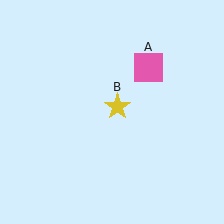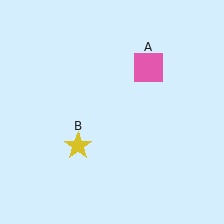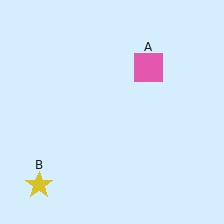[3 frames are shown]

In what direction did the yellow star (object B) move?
The yellow star (object B) moved down and to the left.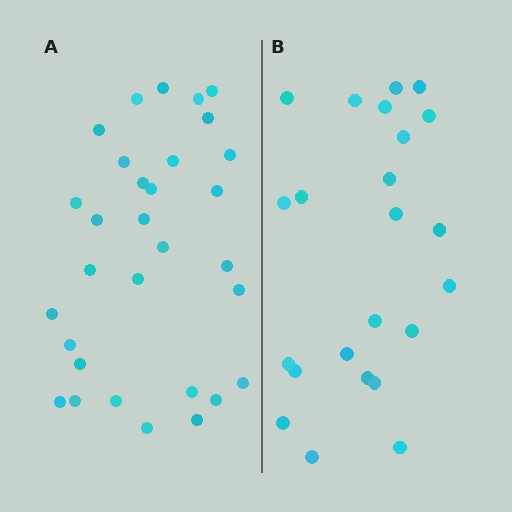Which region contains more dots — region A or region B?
Region A (the left region) has more dots.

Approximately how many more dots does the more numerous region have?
Region A has roughly 8 or so more dots than region B.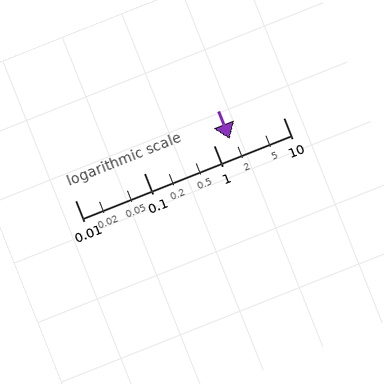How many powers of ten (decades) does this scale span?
The scale spans 3 decades, from 0.01 to 10.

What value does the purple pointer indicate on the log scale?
The pointer indicates approximately 1.7.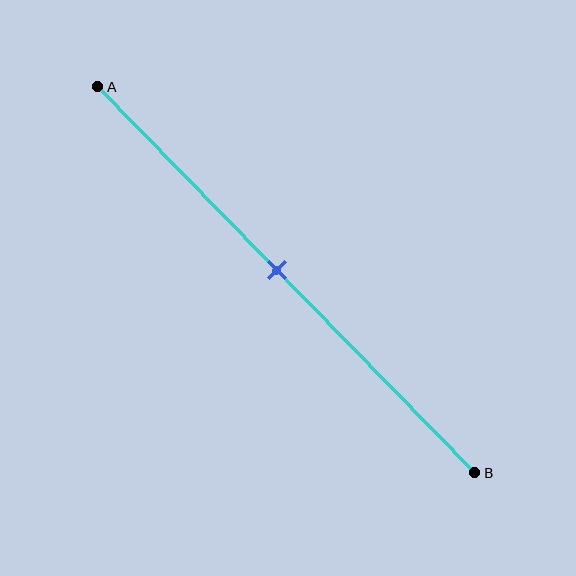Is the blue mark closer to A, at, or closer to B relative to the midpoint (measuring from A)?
The blue mark is approximately at the midpoint of segment AB.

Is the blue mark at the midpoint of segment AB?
Yes, the mark is approximately at the midpoint.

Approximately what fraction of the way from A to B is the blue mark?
The blue mark is approximately 50% of the way from A to B.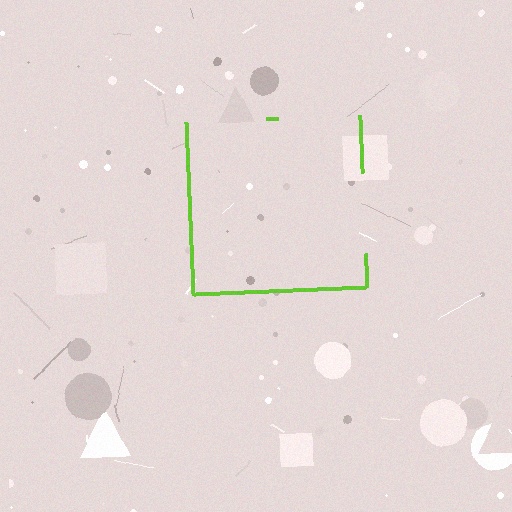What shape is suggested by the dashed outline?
The dashed outline suggests a square.